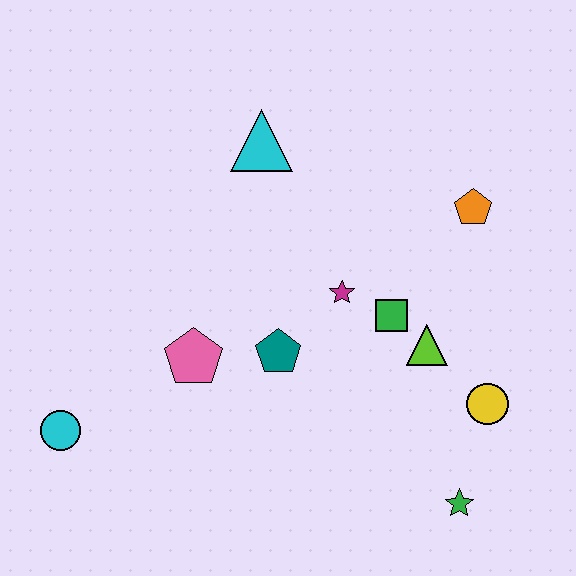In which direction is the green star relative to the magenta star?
The green star is below the magenta star.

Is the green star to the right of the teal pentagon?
Yes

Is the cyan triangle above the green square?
Yes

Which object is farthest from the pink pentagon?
The orange pentagon is farthest from the pink pentagon.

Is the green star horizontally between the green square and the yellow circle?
Yes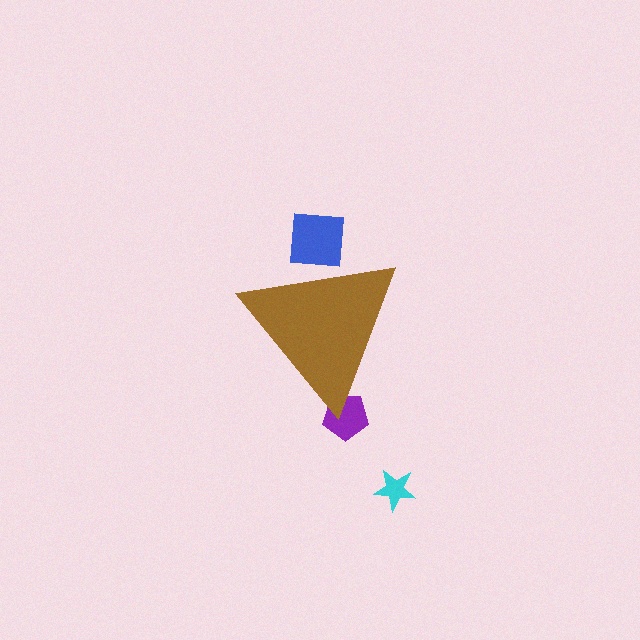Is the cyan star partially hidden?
No, the cyan star is fully visible.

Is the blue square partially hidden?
Yes, the blue square is partially hidden behind the brown triangle.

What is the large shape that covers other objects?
A brown triangle.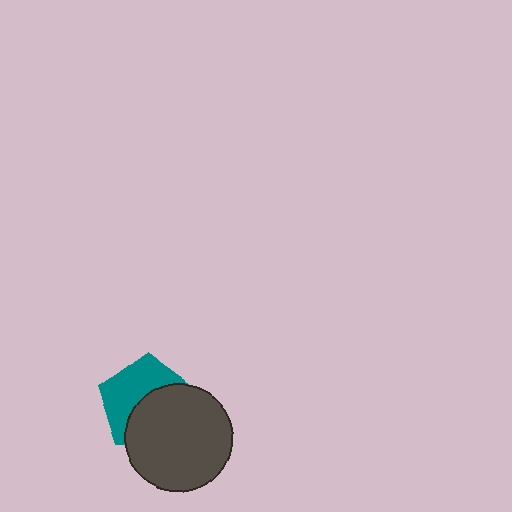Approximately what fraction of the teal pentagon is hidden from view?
Roughly 51% of the teal pentagon is hidden behind the dark gray circle.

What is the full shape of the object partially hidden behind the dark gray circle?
The partially hidden object is a teal pentagon.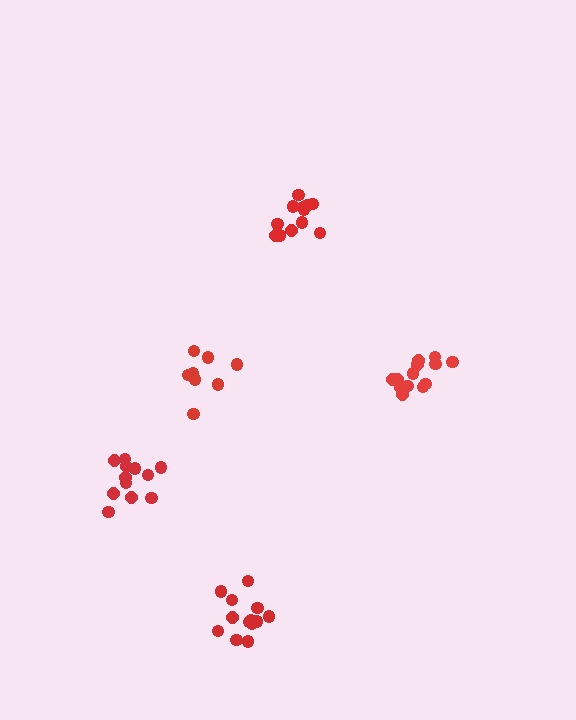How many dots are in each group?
Group 1: 8 dots, Group 2: 13 dots, Group 3: 13 dots, Group 4: 12 dots, Group 5: 12 dots (58 total).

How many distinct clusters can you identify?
There are 5 distinct clusters.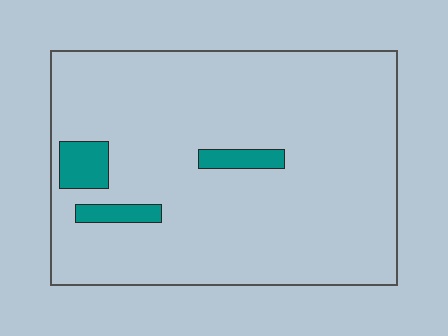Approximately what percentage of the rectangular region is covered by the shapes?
Approximately 5%.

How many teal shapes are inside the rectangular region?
3.